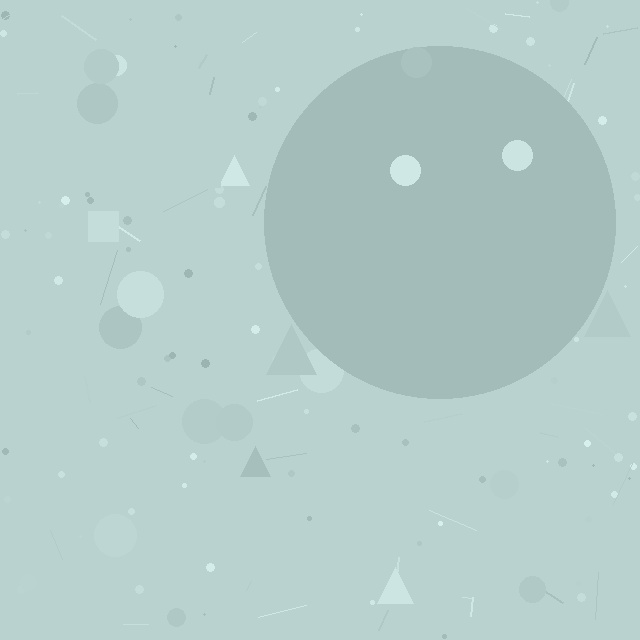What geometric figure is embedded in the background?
A circle is embedded in the background.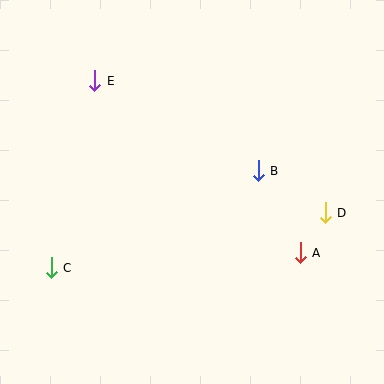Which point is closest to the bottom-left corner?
Point C is closest to the bottom-left corner.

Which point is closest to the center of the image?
Point B at (258, 171) is closest to the center.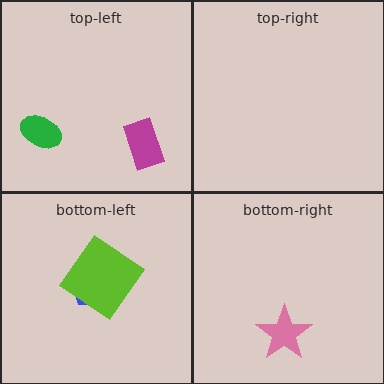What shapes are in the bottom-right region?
The pink star.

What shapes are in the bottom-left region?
The blue pentagon, the lime diamond.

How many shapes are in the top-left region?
2.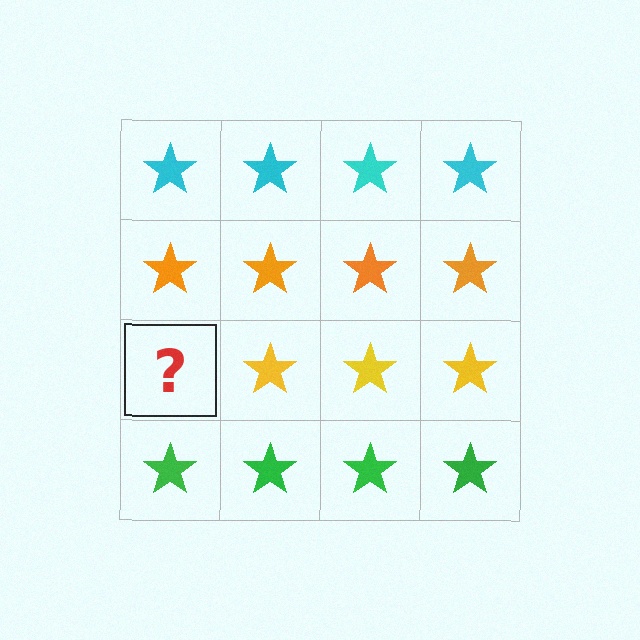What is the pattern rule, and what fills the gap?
The rule is that each row has a consistent color. The gap should be filled with a yellow star.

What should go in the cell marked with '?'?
The missing cell should contain a yellow star.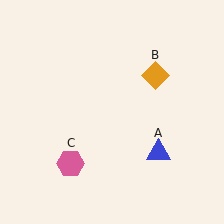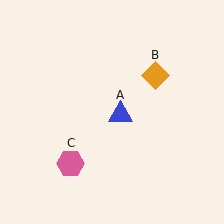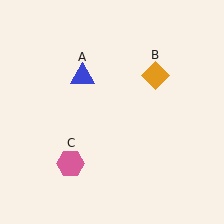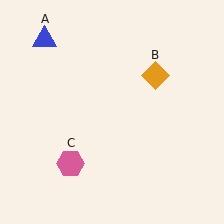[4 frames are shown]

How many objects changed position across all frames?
1 object changed position: blue triangle (object A).